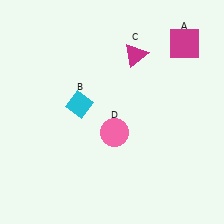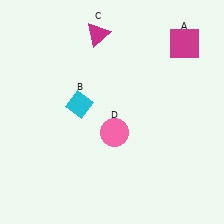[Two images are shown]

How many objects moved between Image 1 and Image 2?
1 object moved between the two images.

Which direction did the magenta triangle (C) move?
The magenta triangle (C) moved left.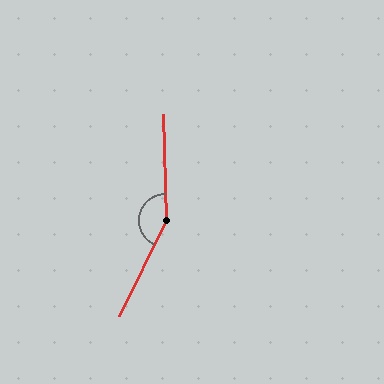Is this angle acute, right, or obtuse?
It is obtuse.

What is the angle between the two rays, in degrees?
Approximately 152 degrees.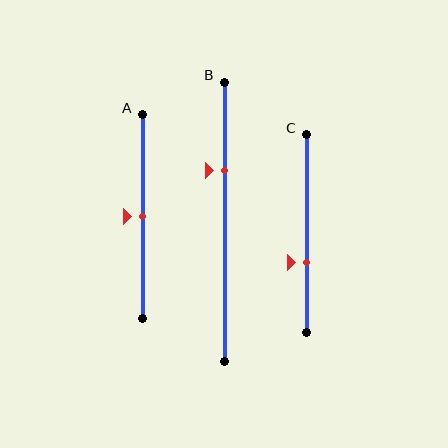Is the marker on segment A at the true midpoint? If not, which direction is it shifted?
Yes, the marker on segment A is at the true midpoint.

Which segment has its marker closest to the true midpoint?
Segment A has its marker closest to the true midpoint.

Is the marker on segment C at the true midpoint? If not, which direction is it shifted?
No, the marker on segment C is shifted downward by about 15% of the segment length.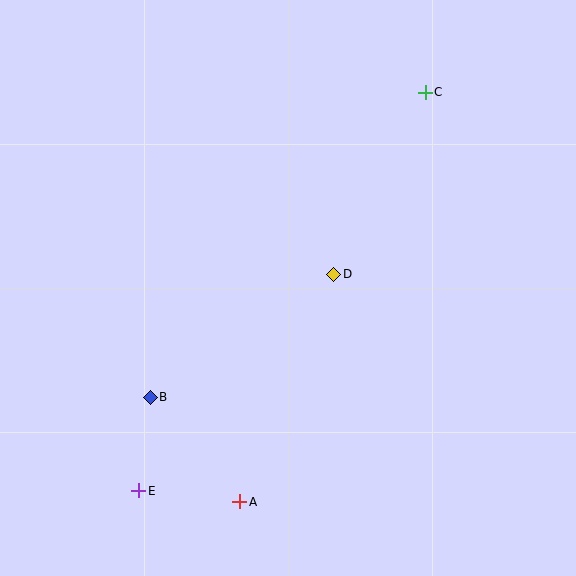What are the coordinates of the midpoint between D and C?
The midpoint between D and C is at (380, 183).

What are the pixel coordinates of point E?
Point E is at (139, 491).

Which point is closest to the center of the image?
Point D at (334, 274) is closest to the center.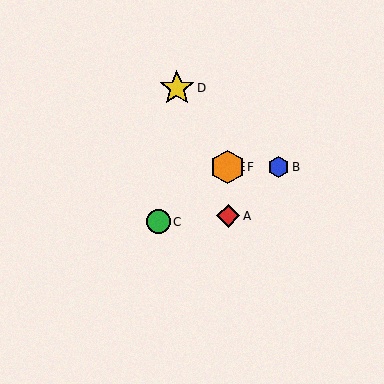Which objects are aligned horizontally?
Objects B, E, F are aligned horizontally.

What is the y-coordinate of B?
Object B is at y≈167.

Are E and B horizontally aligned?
Yes, both are at y≈167.